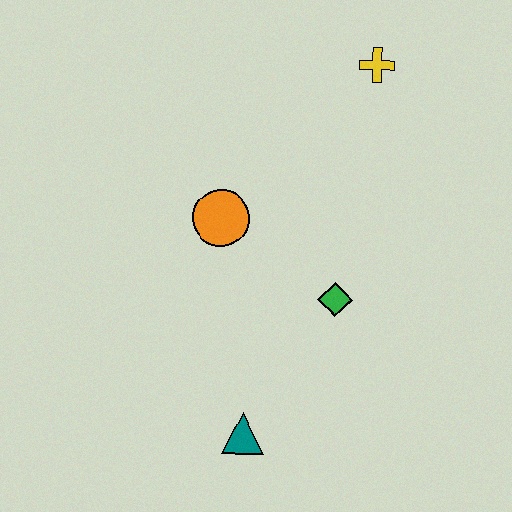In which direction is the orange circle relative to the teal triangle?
The orange circle is above the teal triangle.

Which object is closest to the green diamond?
The orange circle is closest to the green diamond.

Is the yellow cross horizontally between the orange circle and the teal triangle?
No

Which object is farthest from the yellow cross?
The teal triangle is farthest from the yellow cross.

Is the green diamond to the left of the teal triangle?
No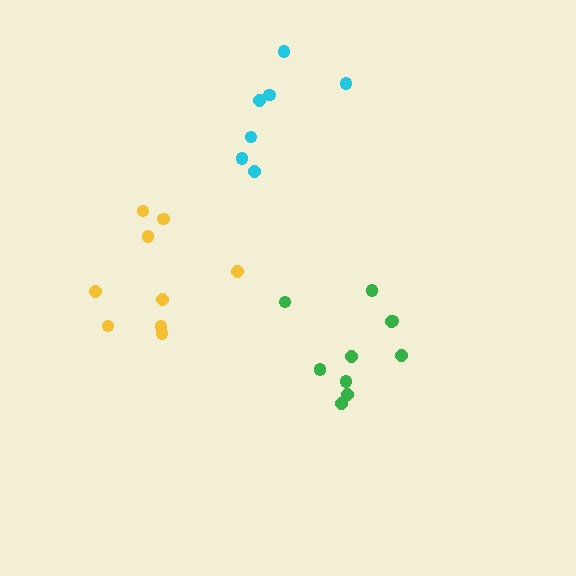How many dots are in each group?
Group 1: 7 dots, Group 2: 10 dots, Group 3: 9 dots (26 total).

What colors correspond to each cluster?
The clusters are colored: cyan, green, yellow.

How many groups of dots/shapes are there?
There are 3 groups.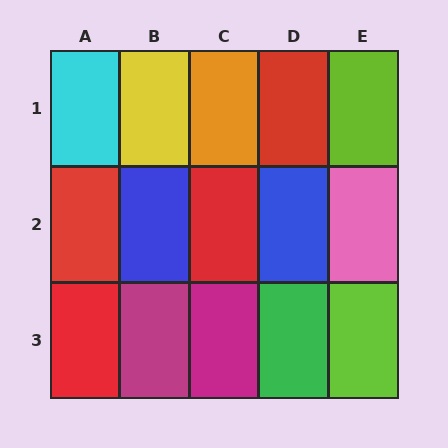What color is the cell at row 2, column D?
Blue.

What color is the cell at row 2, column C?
Red.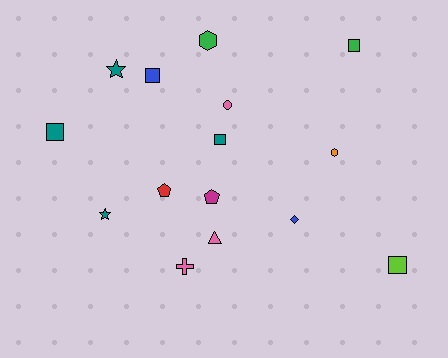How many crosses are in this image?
There is 1 cross.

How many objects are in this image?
There are 15 objects.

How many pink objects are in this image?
There are 3 pink objects.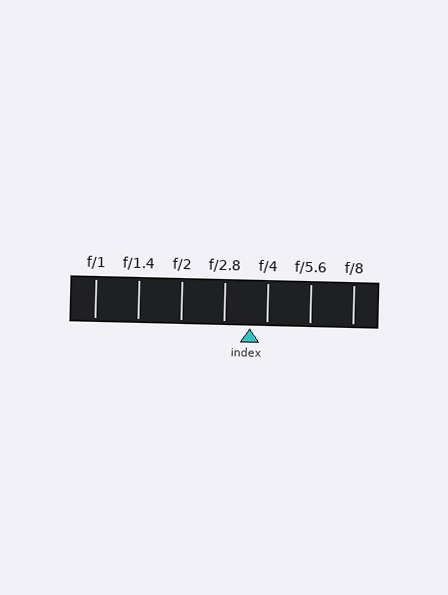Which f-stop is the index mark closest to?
The index mark is closest to f/4.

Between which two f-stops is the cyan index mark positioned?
The index mark is between f/2.8 and f/4.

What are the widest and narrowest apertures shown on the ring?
The widest aperture shown is f/1 and the narrowest is f/8.